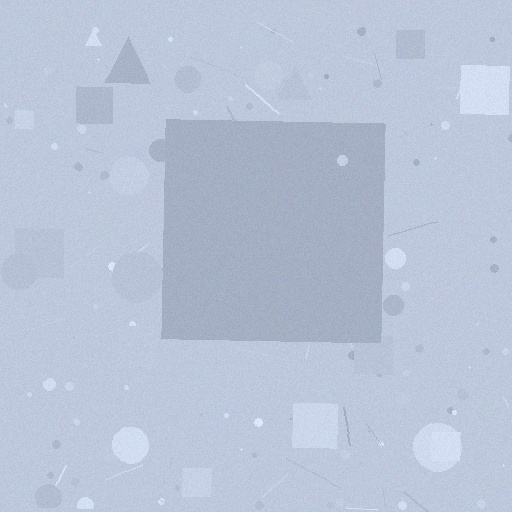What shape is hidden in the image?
A square is hidden in the image.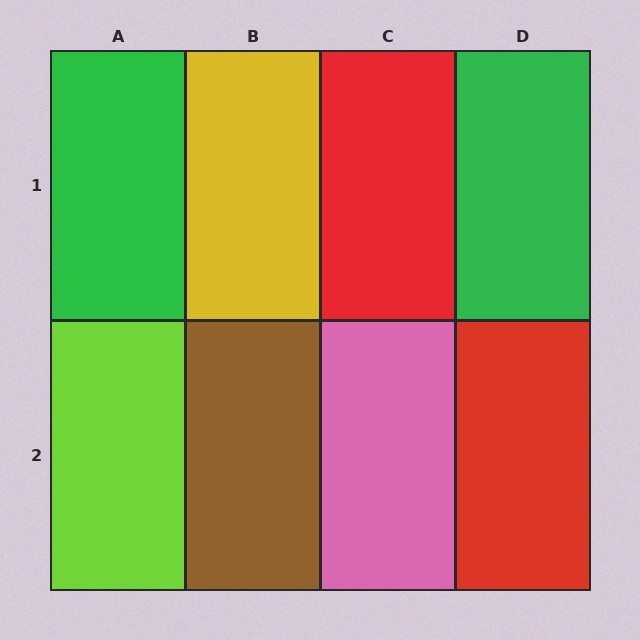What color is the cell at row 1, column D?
Green.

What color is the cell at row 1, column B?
Yellow.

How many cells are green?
2 cells are green.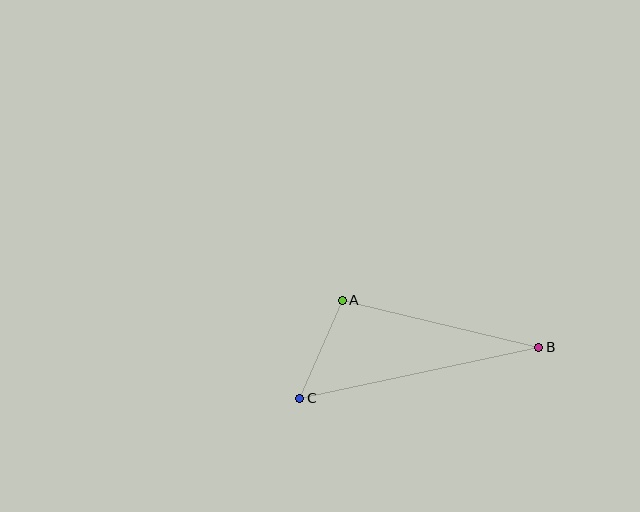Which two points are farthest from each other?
Points B and C are farthest from each other.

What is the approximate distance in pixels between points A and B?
The distance between A and B is approximately 202 pixels.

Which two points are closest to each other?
Points A and C are closest to each other.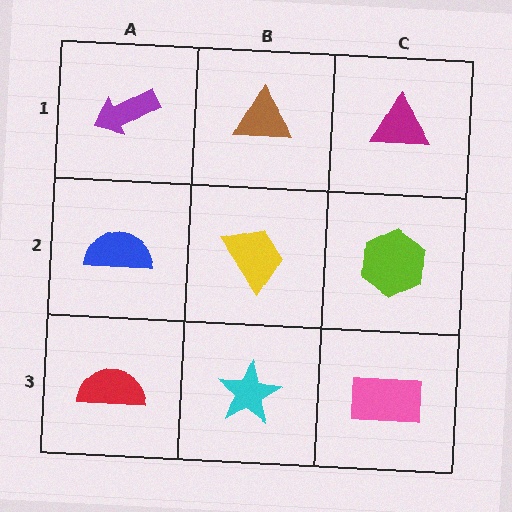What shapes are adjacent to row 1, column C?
A lime hexagon (row 2, column C), a brown triangle (row 1, column B).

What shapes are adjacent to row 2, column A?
A purple arrow (row 1, column A), a red semicircle (row 3, column A), a yellow trapezoid (row 2, column B).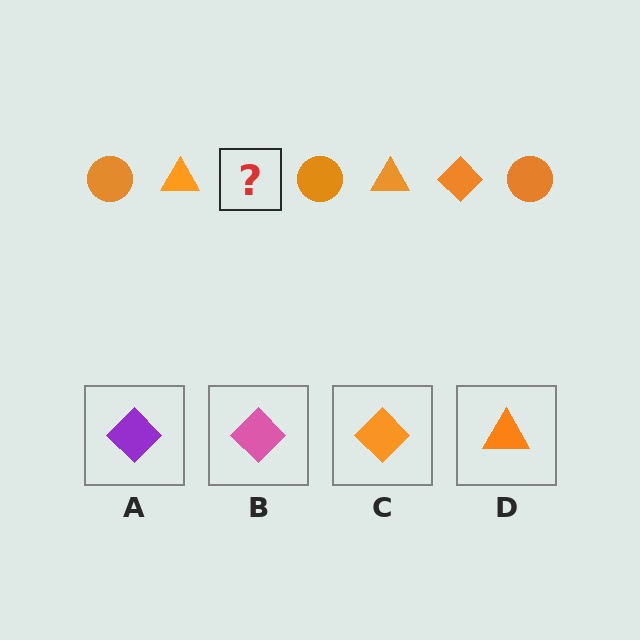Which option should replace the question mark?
Option C.